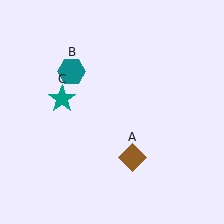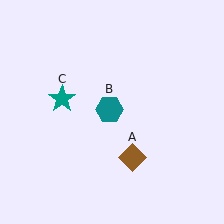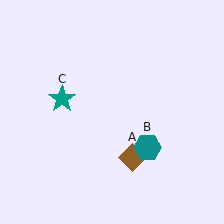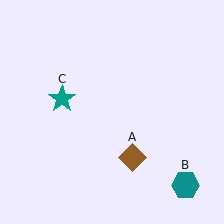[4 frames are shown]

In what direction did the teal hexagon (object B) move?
The teal hexagon (object B) moved down and to the right.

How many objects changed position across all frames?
1 object changed position: teal hexagon (object B).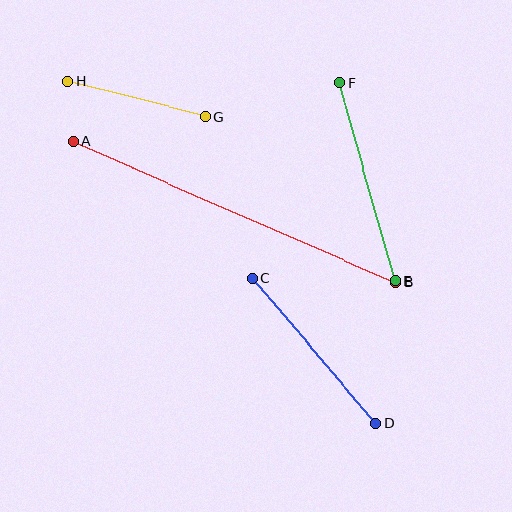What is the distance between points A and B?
The distance is approximately 352 pixels.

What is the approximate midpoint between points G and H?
The midpoint is at approximately (137, 99) pixels.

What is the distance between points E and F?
The distance is approximately 206 pixels.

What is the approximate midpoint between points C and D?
The midpoint is at approximately (314, 350) pixels.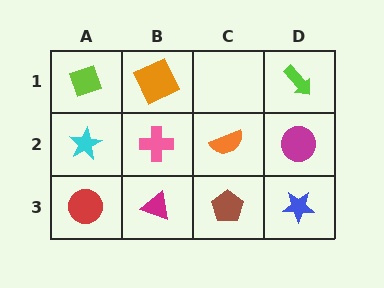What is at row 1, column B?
An orange square.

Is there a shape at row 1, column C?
No, that cell is empty.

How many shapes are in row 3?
4 shapes.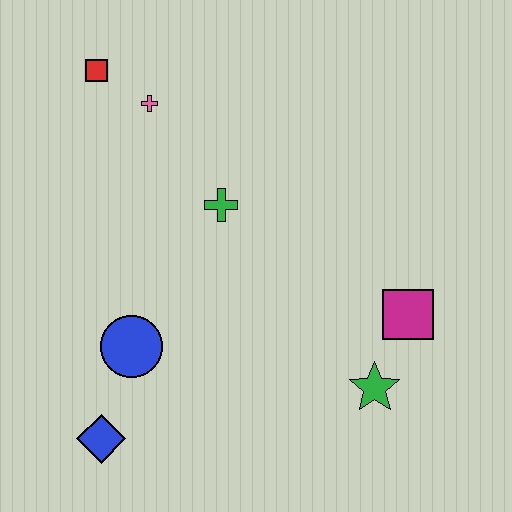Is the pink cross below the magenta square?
No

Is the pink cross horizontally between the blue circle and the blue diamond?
No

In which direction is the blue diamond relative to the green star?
The blue diamond is to the left of the green star.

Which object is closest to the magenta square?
The green star is closest to the magenta square.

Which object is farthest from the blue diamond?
The red square is farthest from the blue diamond.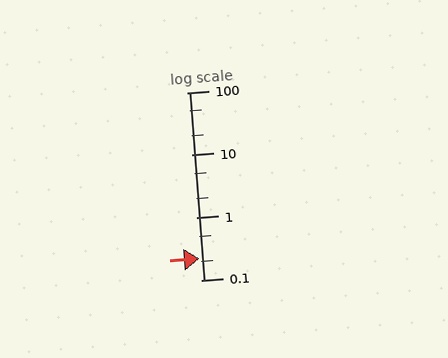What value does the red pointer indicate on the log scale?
The pointer indicates approximately 0.22.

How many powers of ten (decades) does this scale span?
The scale spans 3 decades, from 0.1 to 100.